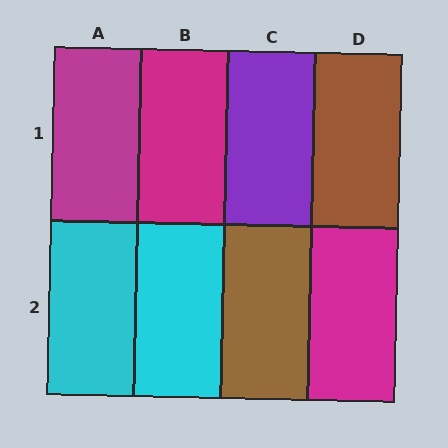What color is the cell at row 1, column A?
Magenta.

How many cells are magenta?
3 cells are magenta.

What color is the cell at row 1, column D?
Brown.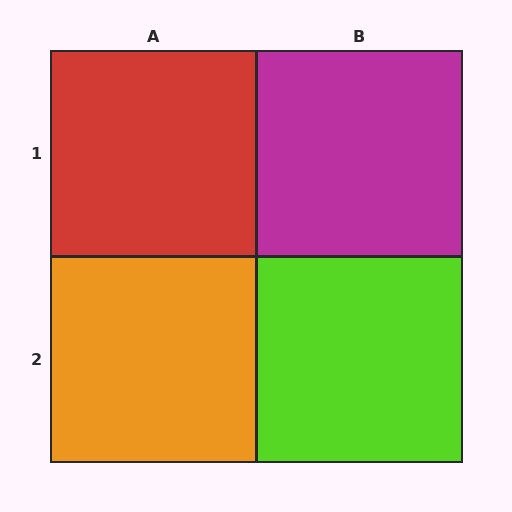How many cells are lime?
1 cell is lime.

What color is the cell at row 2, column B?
Lime.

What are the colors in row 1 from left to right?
Red, magenta.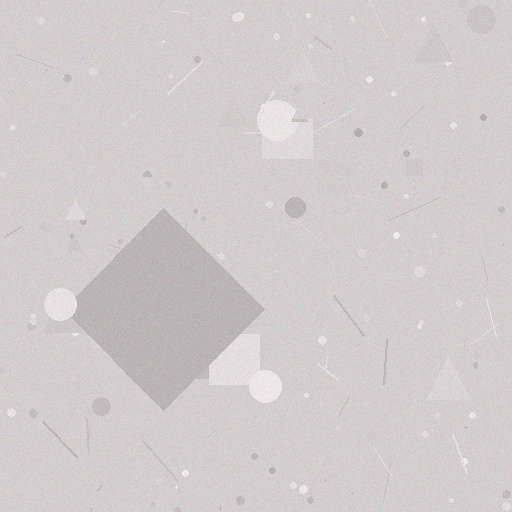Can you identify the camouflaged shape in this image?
The camouflaged shape is a diamond.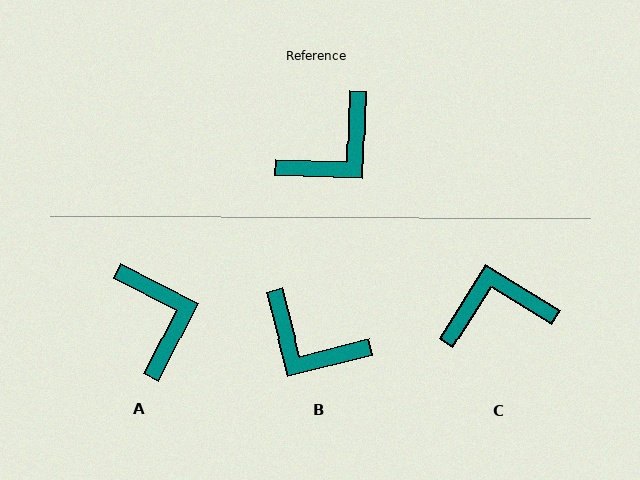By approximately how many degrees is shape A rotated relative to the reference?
Approximately 65 degrees counter-clockwise.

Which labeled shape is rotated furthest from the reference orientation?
C, about 150 degrees away.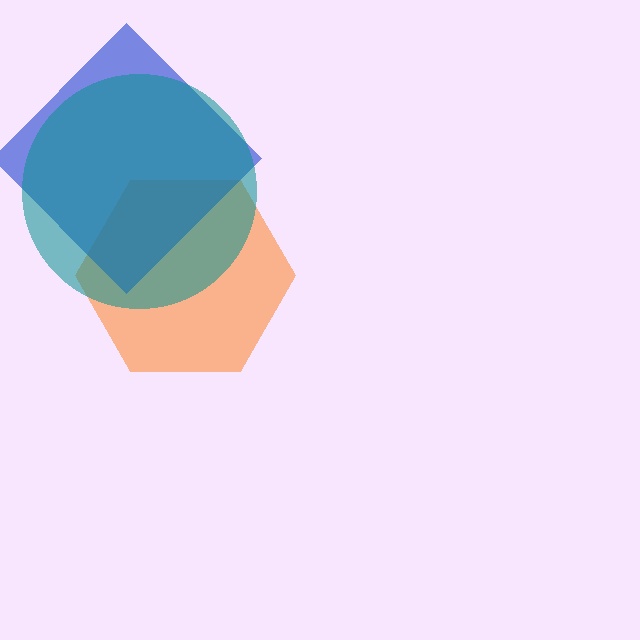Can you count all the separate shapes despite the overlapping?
Yes, there are 3 separate shapes.